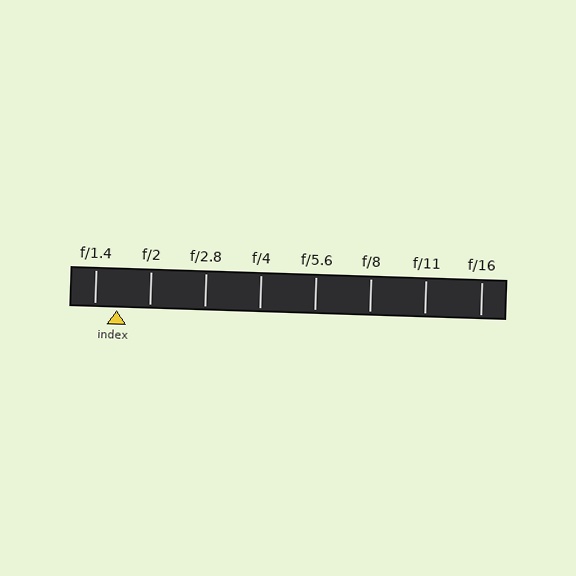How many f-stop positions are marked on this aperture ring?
There are 8 f-stop positions marked.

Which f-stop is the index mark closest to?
The index mark is closest to f/1.4.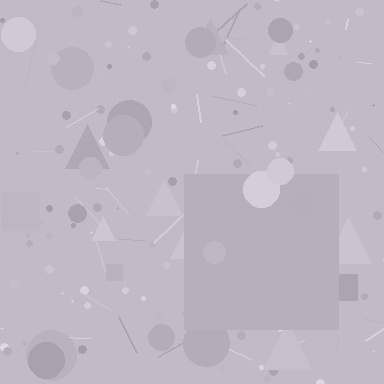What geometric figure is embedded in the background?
A square is embedded in the background.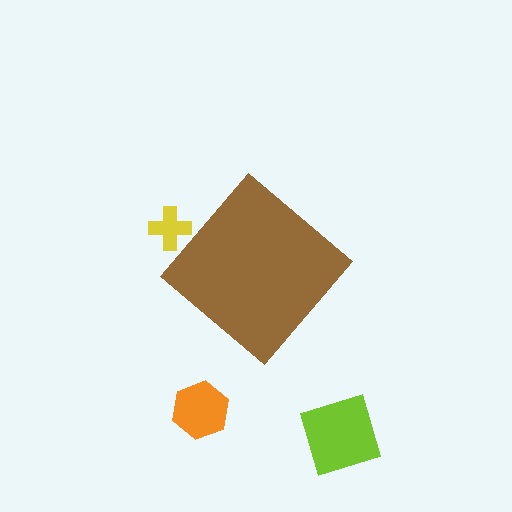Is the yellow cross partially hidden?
Yes, the yellow cross is partially hidden behind the brown diamond.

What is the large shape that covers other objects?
A brown diamond.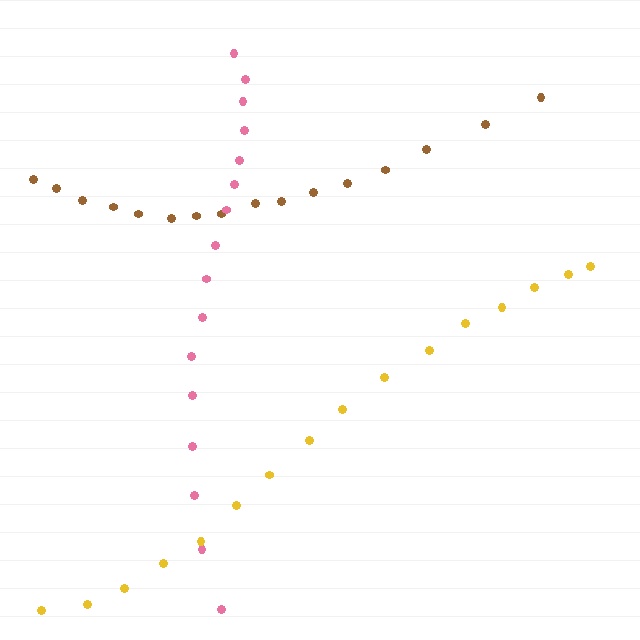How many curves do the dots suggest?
There are 3 distinct paths.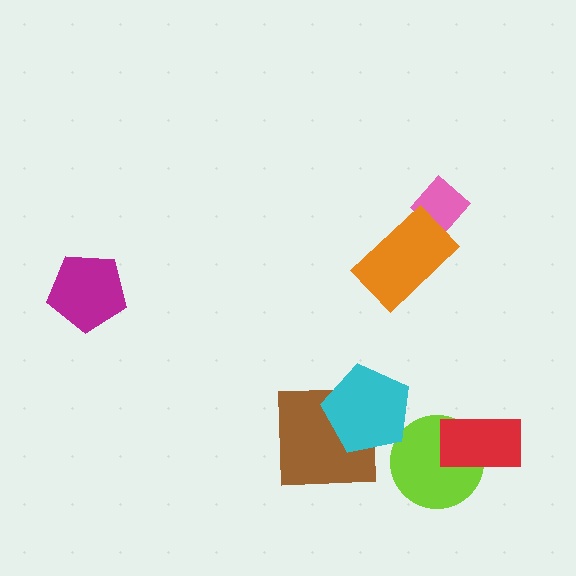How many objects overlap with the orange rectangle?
1 object overlaps with the orange rectangle.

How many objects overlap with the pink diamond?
1 object overlaps with the pink diamond.